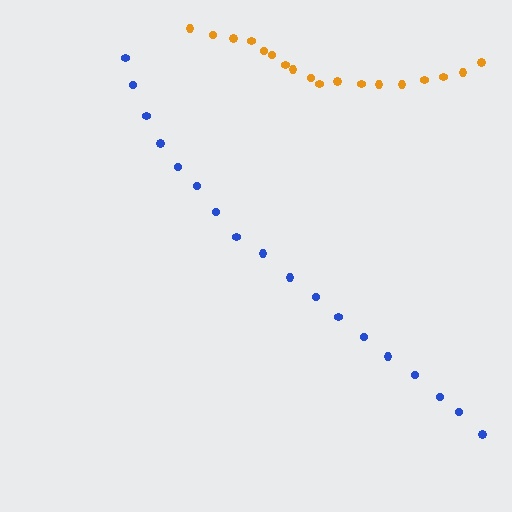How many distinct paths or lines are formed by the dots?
There are 2 distinct paths.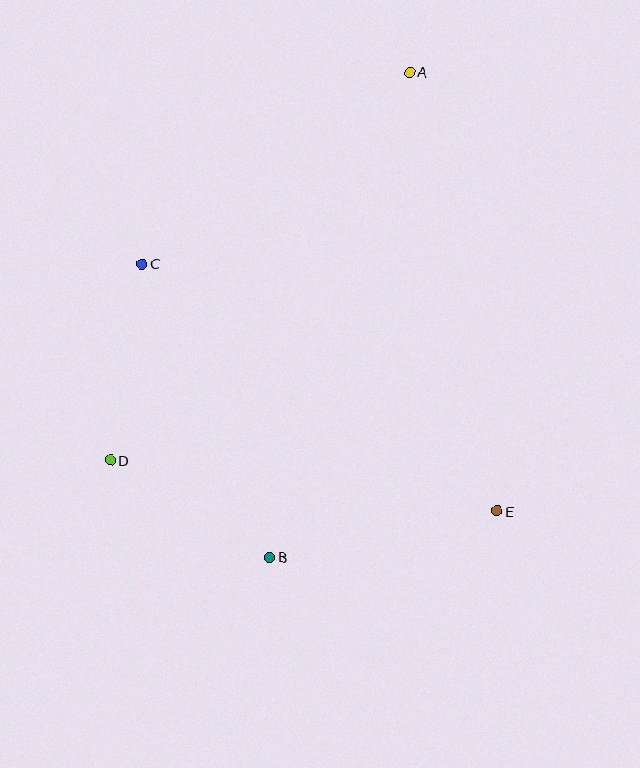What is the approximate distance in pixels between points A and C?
The distance between A and C is approximately 329 pixels.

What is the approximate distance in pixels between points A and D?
The distance between A and D is approximately 490 pixels.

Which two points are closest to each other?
Points B and D are closest to each other.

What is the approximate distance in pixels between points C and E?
The distance between C and E is approximately 432 pixels.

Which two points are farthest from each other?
Points A and B are farthest from each other.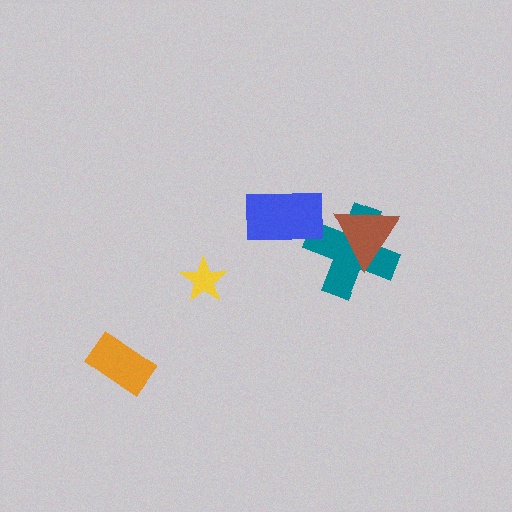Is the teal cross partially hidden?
Yes, it is partially covered by another shape.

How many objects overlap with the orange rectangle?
0 objects overlap with the orange rectangle.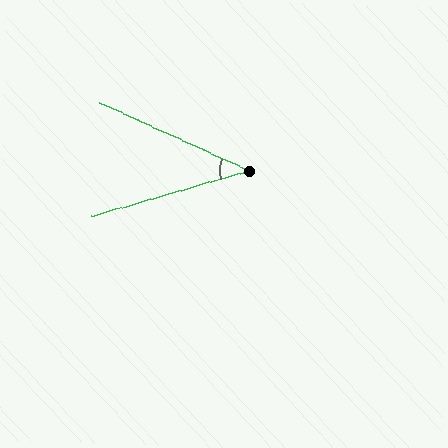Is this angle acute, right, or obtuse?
It is acute.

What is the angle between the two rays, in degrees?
Approximately 40 degrees.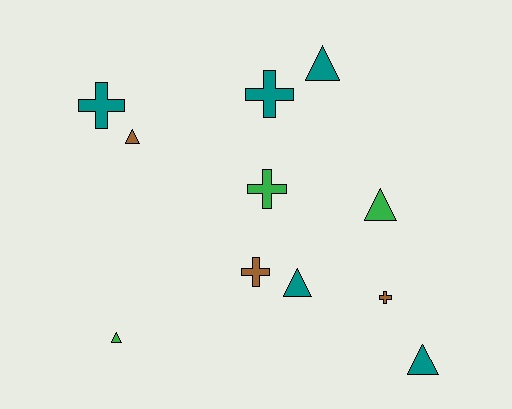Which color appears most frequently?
Teal, with 5 objects.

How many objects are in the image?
There are 11 objects.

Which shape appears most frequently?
Triangle, with 6 objects.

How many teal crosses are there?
There are 2 teal crosses.